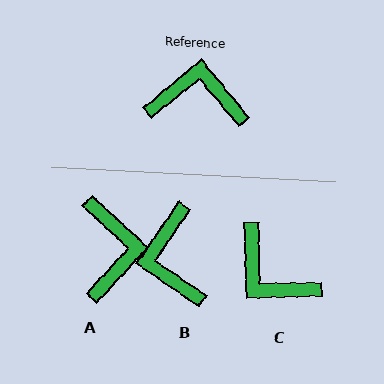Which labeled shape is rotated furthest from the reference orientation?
C, about 141 degrees away.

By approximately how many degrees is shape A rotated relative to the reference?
Approximately 82 degrees clockwise.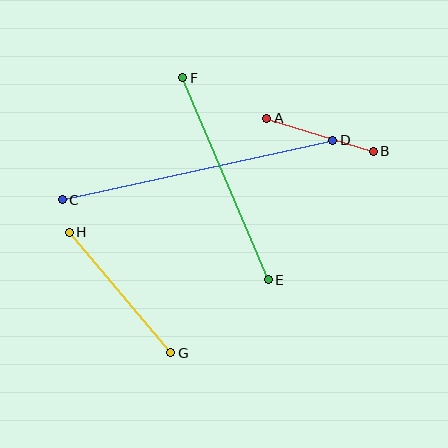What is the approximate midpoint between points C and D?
The midpoint is at approximately (198, 170) pixels.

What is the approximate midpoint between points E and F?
The midpoint is at approximately (225, 179) pixels.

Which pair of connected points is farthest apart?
Points C and D are farthest apart.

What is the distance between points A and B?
The distance is approximately 112 pixels.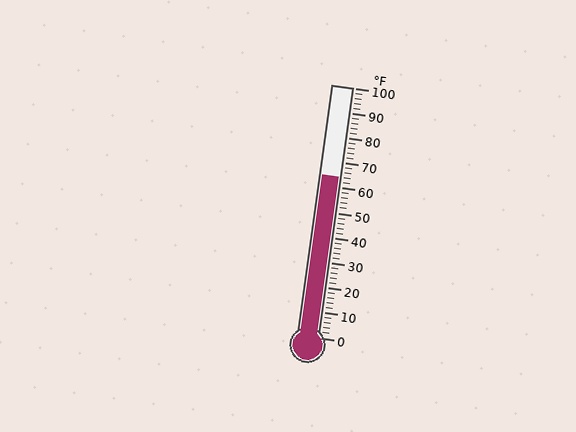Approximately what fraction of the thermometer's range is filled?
The thermometer is filled to approximately 65% of its range.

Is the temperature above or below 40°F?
The temperature is above 40°F.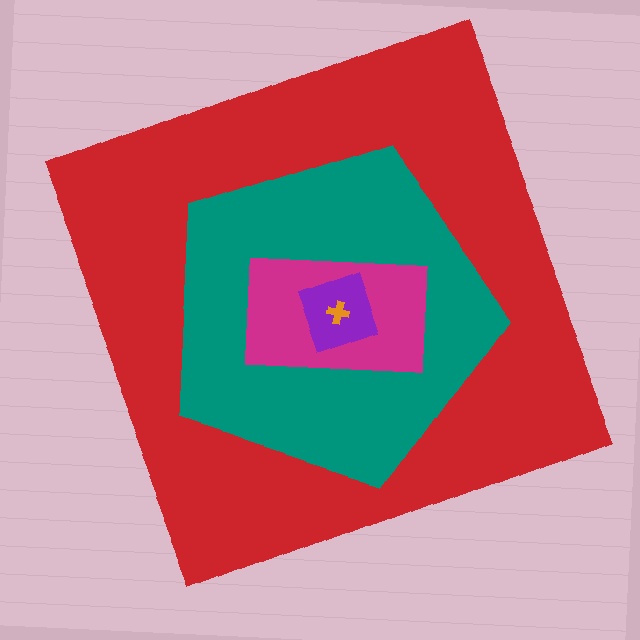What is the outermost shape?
The red square.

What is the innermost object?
The orange cross.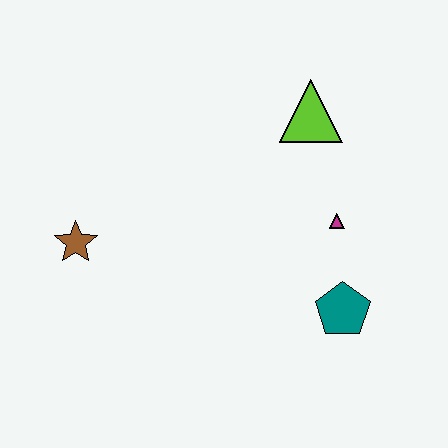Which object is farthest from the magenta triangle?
The brown star is farthest from the magenta triangle.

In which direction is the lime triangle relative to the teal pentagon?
The lime triangle is above the teal pentagon.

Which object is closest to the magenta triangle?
The teal pentagon is closest to the magenta triangle.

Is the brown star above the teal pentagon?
Yes